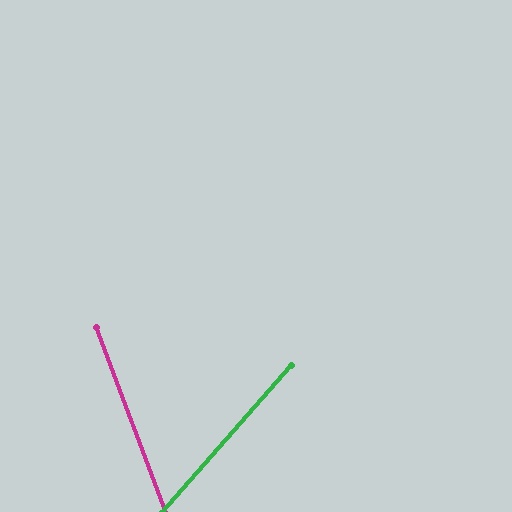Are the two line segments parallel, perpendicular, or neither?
Neither parallel nor perpendicular — they differ by about 62°.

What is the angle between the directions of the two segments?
Approximately 62 degrees.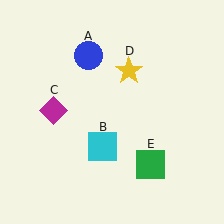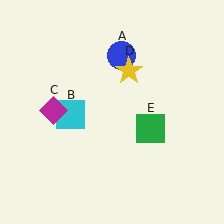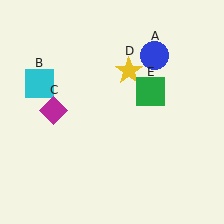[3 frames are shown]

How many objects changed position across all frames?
3 objects changed position: blue circle (object A), cyan square (object B), green square (object E).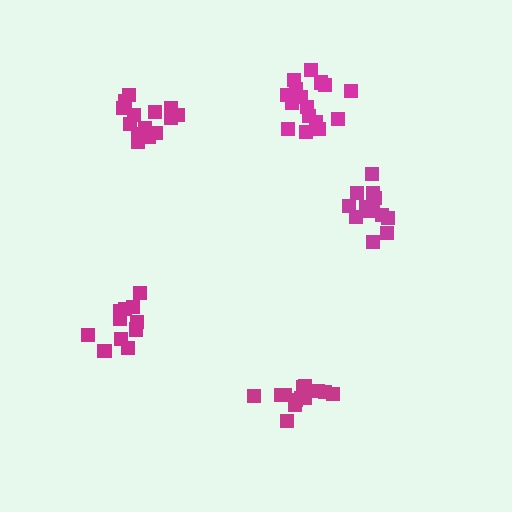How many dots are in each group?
Group 1: 16 dots, Group 2: 12 dots, Group 3: 17 dots, Group 4: 13 dots, Group 5: 13 dots (71 total).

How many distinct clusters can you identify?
There are 5 distinct clusters.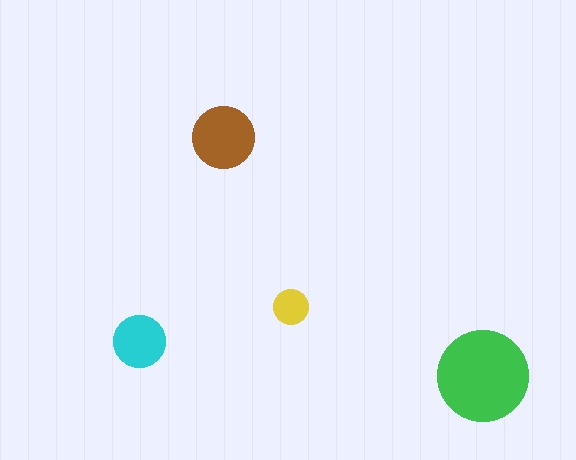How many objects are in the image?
There are 4 objects in the image.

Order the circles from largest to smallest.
the green one, the brown one, the cyan one, the yellow one.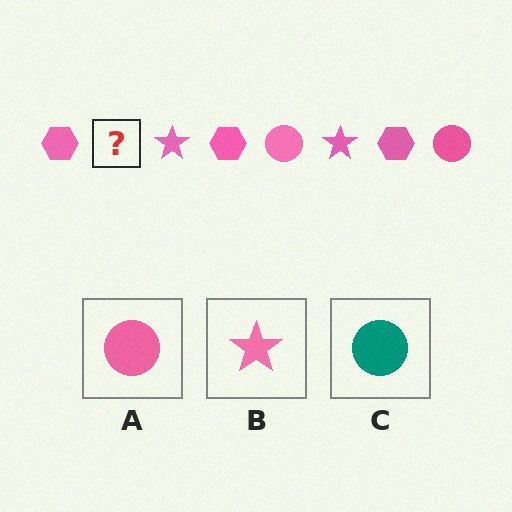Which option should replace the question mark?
Option A.